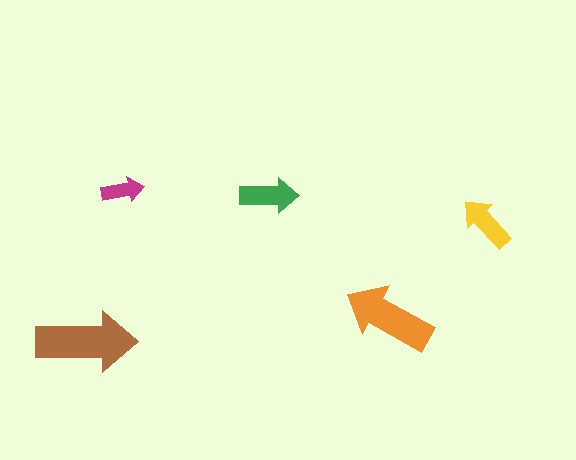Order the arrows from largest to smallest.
the brown one, the orange one, the green one, the yellow one, the magenta one.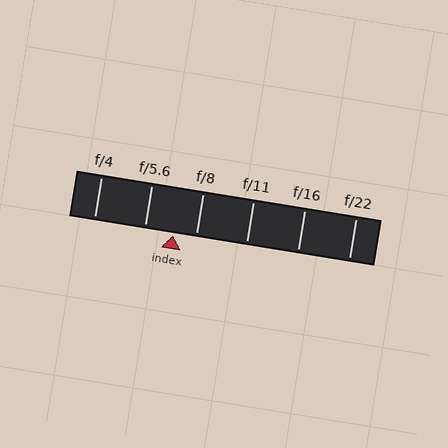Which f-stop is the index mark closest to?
The index mark is closest to f/8.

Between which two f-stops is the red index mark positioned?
The index mark is between f/5.6 and f/8.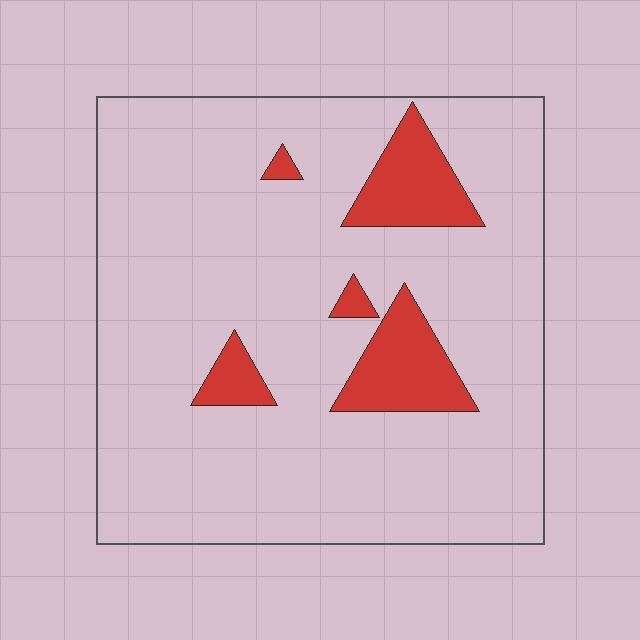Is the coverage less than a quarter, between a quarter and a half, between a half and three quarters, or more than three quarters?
Less than a quarter.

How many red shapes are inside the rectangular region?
5.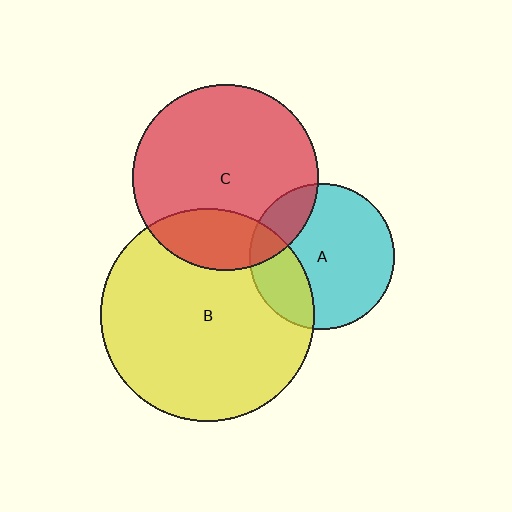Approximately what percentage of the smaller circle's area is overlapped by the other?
Approximately 20%.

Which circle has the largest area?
Circle B (yellow).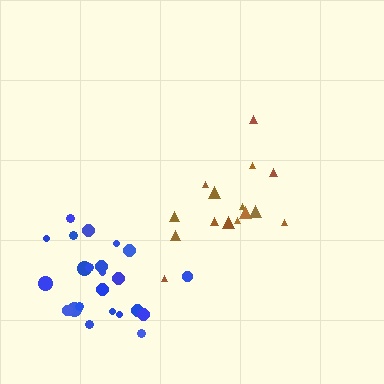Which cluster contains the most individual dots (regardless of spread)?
Blue (24).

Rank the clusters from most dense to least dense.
blue, brown.